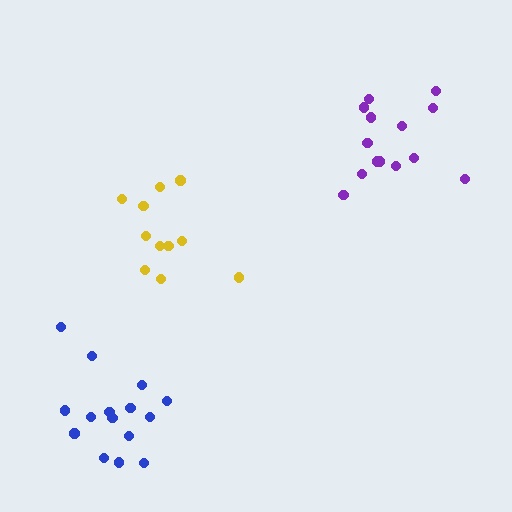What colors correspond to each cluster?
The clusters are colored: purple, blue, yellow.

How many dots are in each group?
Group 1: 14 dots, Group 2: 15 dots, Group 3: 11 dots (40 total).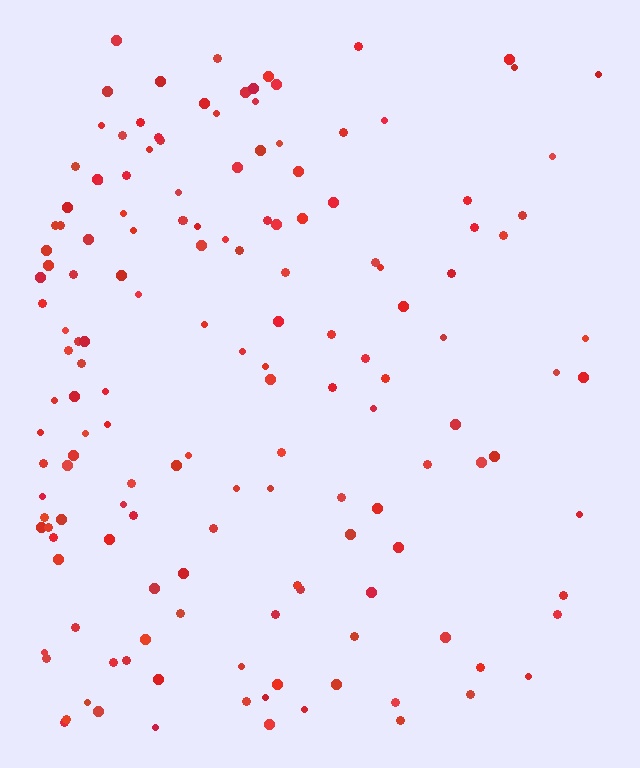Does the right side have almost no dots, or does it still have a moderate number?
Still a moderate number, just noticeably fewer than the left.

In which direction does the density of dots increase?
From right to left, with the left side densest.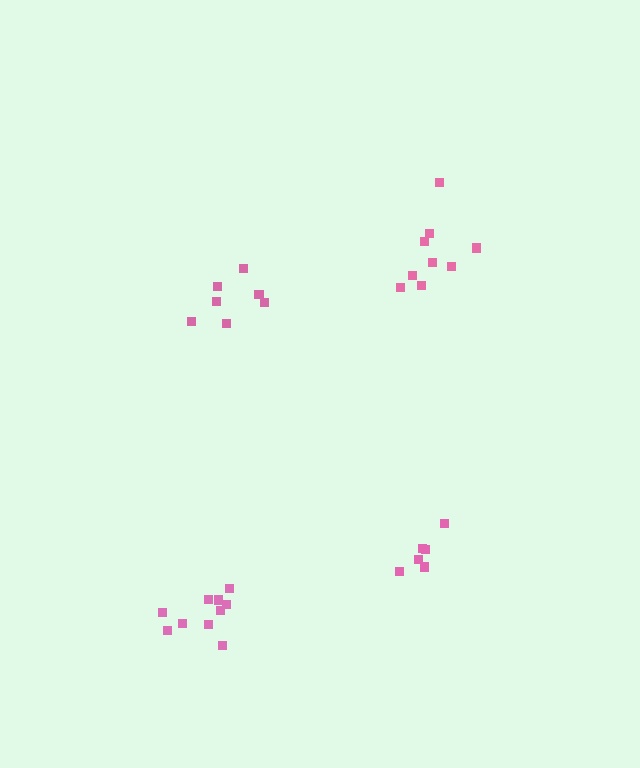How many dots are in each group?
Group 1: 7 dots, Group 2: 10 dots, Group 3: 6 dots, Group 4: 9 dots (32 total).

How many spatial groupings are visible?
There are 4 spatial groupings.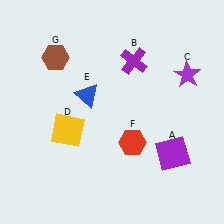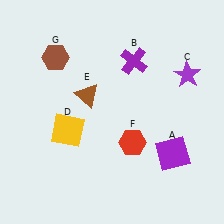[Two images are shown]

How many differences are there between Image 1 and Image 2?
There is 1 difference between the two images.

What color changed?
The triangle (E) changed from blue in Image 1 to brown in Image 2.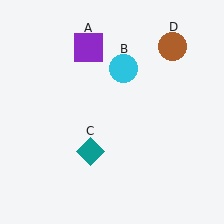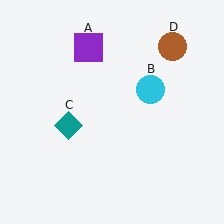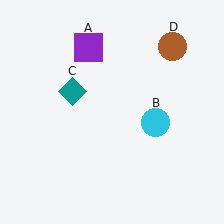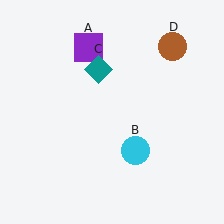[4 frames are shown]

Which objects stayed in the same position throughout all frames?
Purple square (object A) and brown circle (object D) remained stationary.